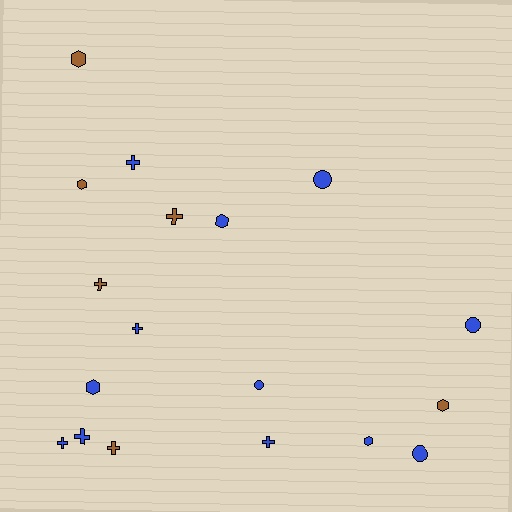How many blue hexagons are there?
There are 3 blue hexagons.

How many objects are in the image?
There are 18 objects.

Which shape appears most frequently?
Cross, with 8 objects.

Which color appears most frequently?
Blue, with 12 objects.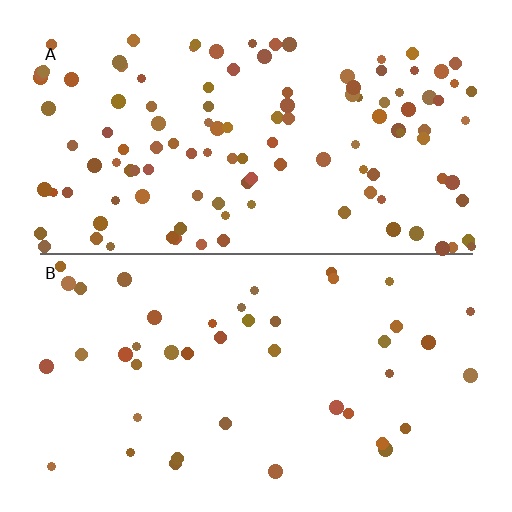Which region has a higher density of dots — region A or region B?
A (the top).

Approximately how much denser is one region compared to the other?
Approximately 2.7× — region A over region B.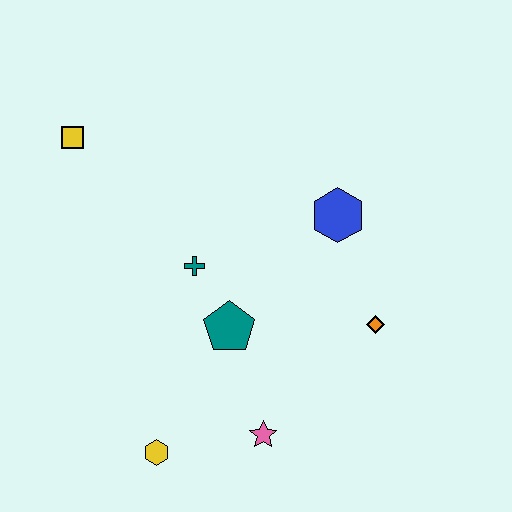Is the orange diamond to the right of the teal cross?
Yes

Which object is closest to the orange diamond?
The blue hexagon is closest to the orange diamond.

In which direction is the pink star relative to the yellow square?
The pink star is below the yellow square.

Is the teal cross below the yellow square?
Yes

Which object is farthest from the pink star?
The yellow square is farthest from the pink star.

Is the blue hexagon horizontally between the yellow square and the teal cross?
No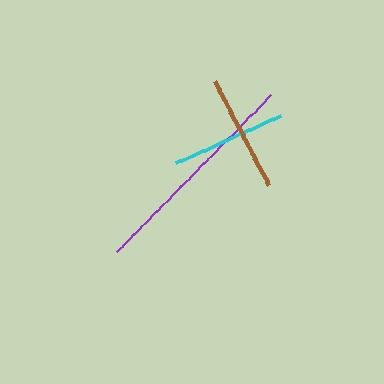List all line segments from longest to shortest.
From longest to shortest: purple, brown, cyan.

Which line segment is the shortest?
The cyan line is the shortest at approximately 116 pixels.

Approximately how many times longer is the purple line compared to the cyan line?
The purple line is approximately 1.9 times the length of the cyan line.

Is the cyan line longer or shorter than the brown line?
The brown line is longer than the cyan line.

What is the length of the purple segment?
The purple segment is approximately 220 pixels long.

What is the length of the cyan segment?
The cyan segment is approximately 116 pixels long.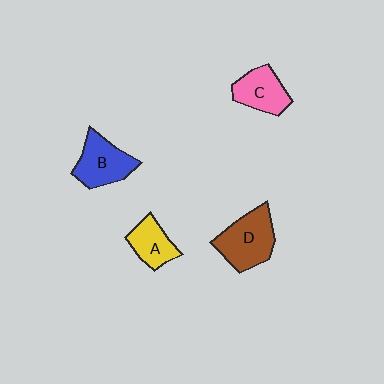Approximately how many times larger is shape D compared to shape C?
Approximately 1.4 times.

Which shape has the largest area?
Shape D (brown).